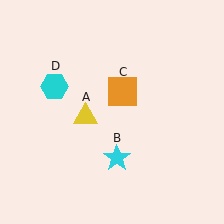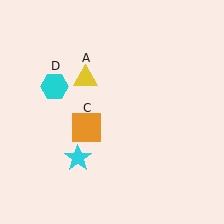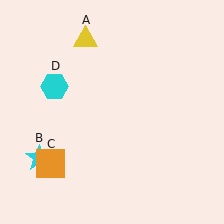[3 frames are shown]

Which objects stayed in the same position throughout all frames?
Cyan hexagon (object D) remained stationary.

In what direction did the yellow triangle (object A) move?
The yellow triangle (object A) moved up.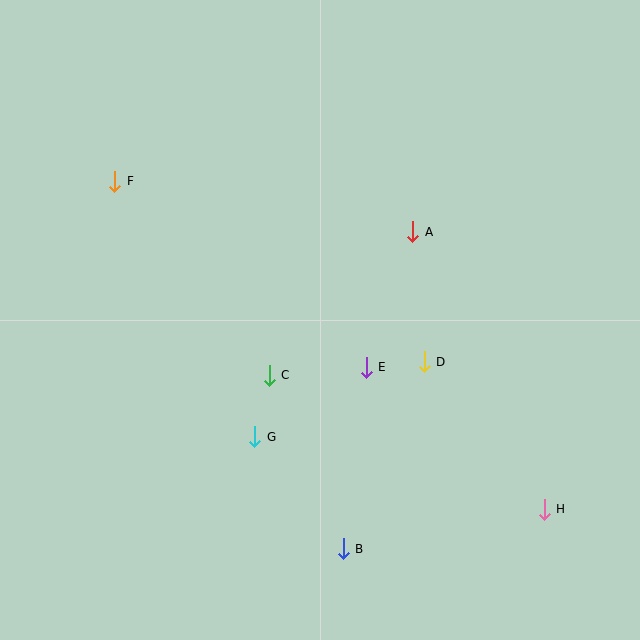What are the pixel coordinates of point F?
Point F is at (115, 181).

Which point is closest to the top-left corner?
Point F is closest to the top-left corner.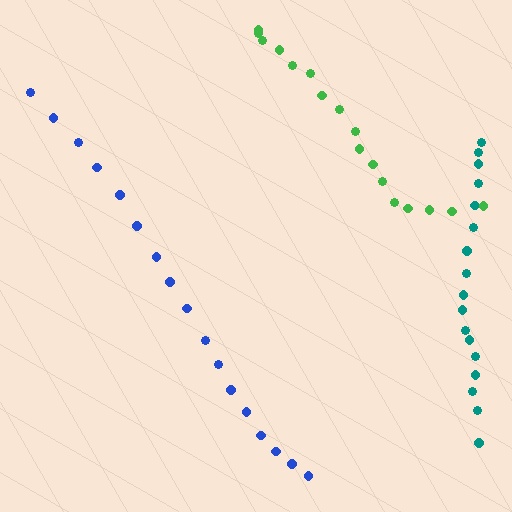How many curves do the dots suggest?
There are 3 distinct paths.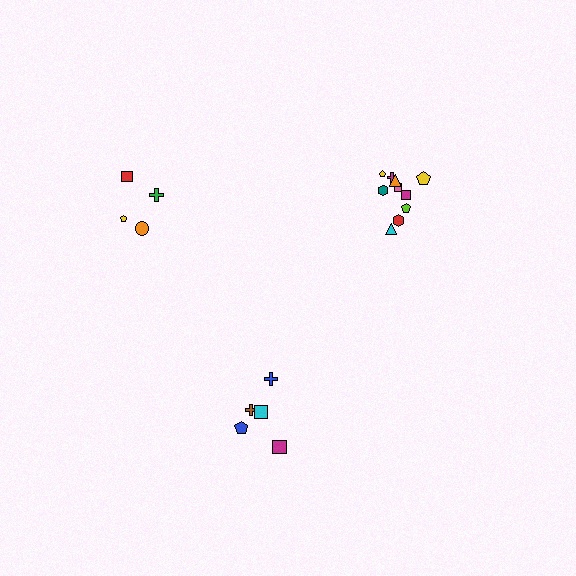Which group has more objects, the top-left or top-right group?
The top-right group.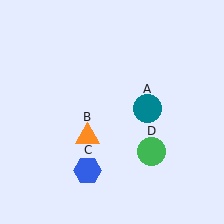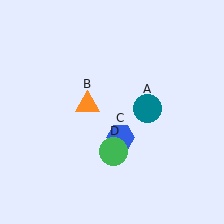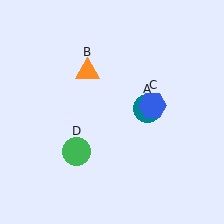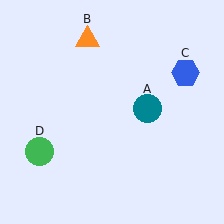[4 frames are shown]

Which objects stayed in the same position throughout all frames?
Teal circle (object A) remained stationary.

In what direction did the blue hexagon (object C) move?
The blue hexagon (object C) moved up and to the right.